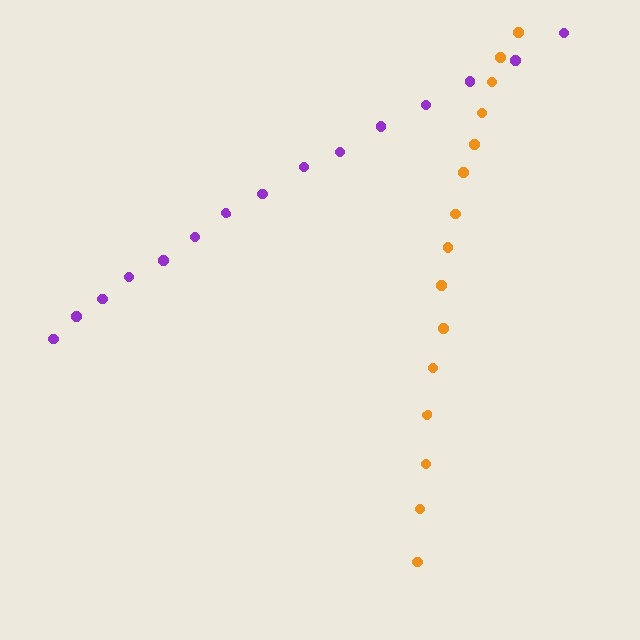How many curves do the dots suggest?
There are 2 distinct paths.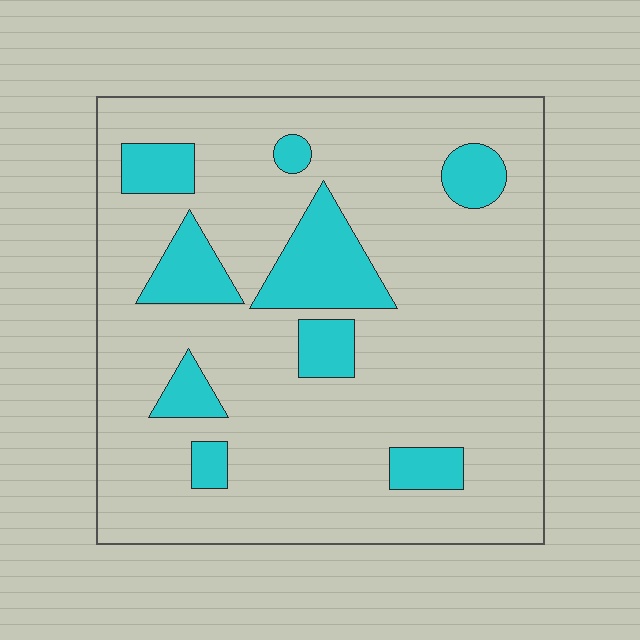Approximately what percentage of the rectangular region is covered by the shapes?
Approximately 15%.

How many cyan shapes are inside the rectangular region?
9.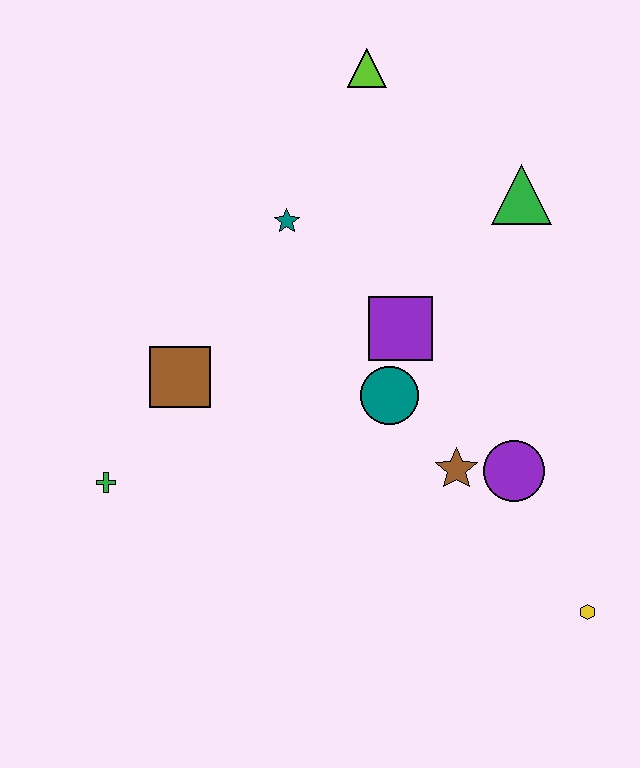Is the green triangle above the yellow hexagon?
Yes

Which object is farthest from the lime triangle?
The yellow hexagon is farthest from the lime triangle.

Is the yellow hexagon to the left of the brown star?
No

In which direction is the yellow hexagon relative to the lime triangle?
The yellow hexagon is below the lime triangle.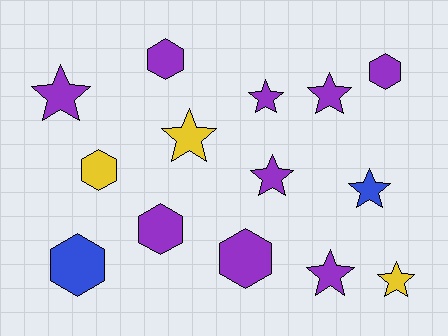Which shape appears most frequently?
Star, with 8 objects.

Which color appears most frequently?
Purple, with 9 objects.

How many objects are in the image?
There are 14 objects.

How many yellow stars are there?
There are 2 yellow stars.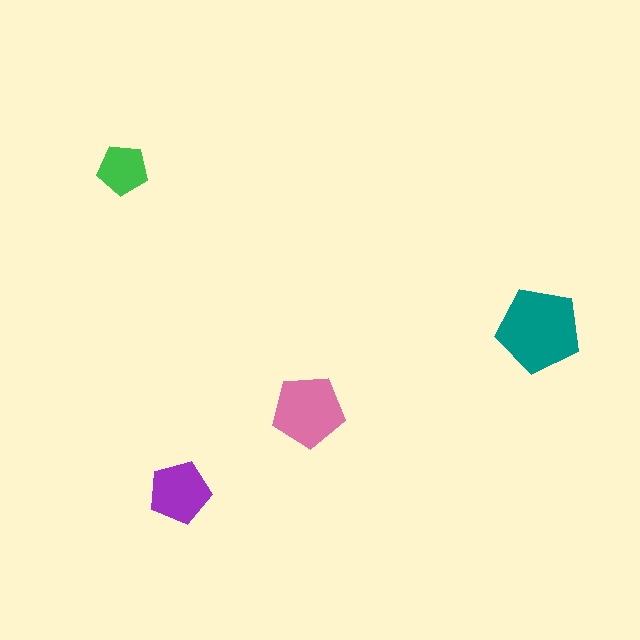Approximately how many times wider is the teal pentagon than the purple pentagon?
About 1.5 times wider.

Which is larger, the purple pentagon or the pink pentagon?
The pink one.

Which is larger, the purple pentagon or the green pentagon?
The purple one.